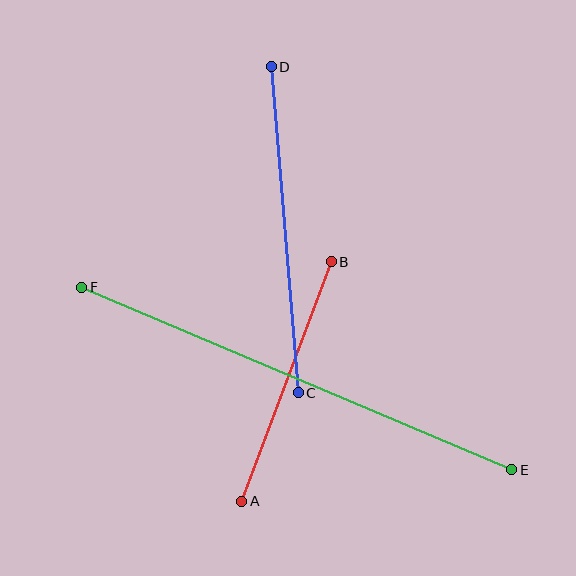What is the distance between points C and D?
The distance is approximately 327 pixels.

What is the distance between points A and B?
The distance is approximately 256 pixels.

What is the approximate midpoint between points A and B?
The midpoint is at approximately (286, 382) pixels.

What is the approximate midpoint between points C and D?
The midpoint is at approximately (285, 230) pixels.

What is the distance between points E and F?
The distance is approximately 467 pixels.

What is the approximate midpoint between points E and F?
The midpoint is at approximately (297, 378) pixels.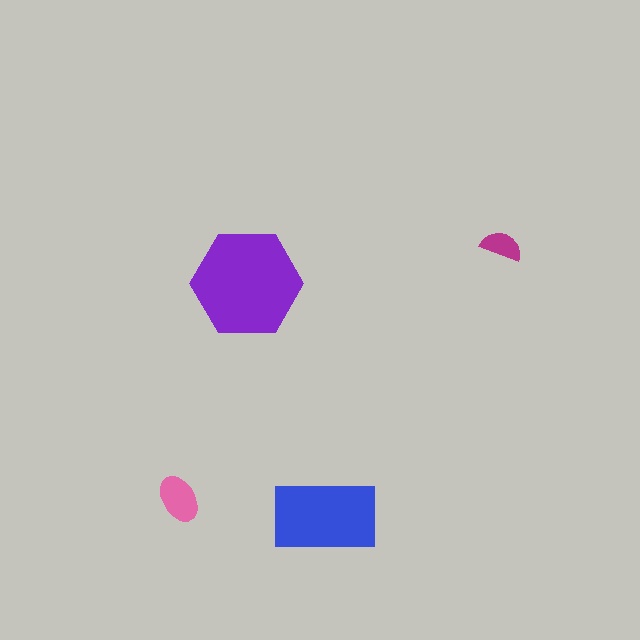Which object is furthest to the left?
The pink ellipse is leftmost.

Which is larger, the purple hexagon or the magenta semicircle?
The purple hexagon.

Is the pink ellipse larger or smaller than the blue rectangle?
Smaller.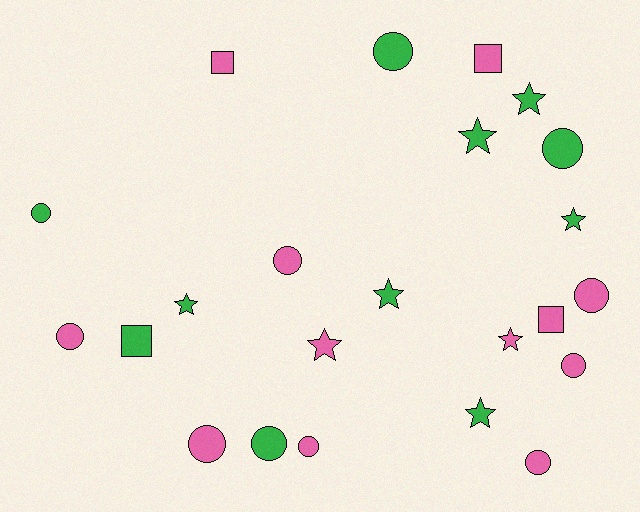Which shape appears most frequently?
Circle, with 11 objects.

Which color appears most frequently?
Pink, with 12 objects.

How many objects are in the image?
There are 23 objects.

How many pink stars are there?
There are 2 pink stars.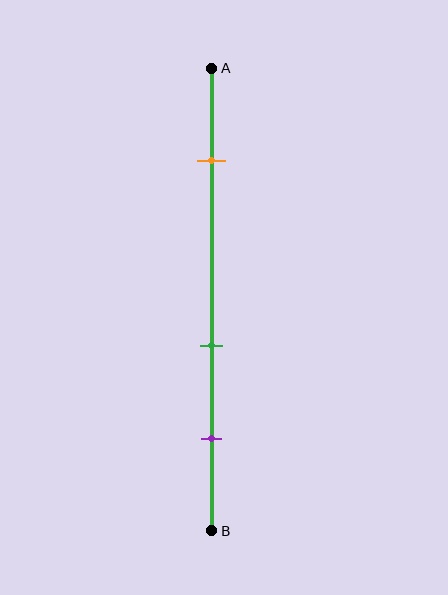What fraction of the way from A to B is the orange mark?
The orange mark is approximately 20% (0.2) of the way from A to B.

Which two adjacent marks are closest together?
The green and purple marks are the closest adjacent pair.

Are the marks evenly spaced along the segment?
No, the marks are not evenly spaced.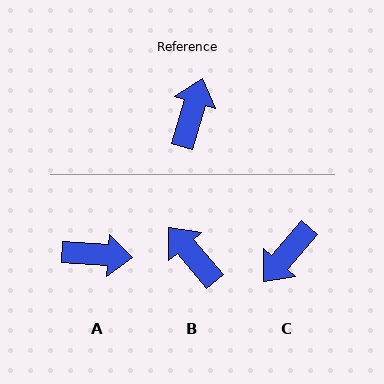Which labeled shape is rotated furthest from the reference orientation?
C, about 156 degrees away.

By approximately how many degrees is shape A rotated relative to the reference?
Approximately 78 degrees clockwise.